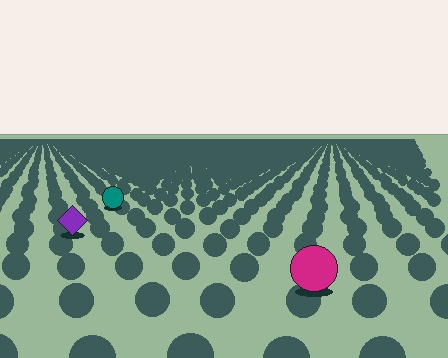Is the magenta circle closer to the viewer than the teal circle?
Yes. The magenta circle is closer — you can tell from the texture gradient: the ground texture is coarser near it.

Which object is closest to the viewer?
The magenta circle is closest. The texture marks near it are larger and more spread out.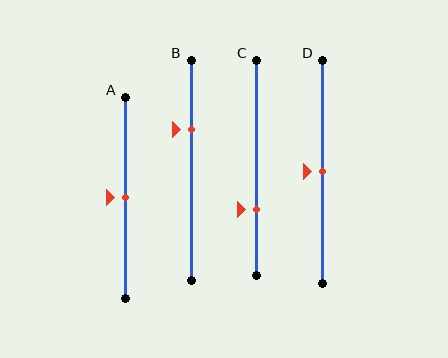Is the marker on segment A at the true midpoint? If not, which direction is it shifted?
Yes, the marker on segment A is at the true midpoint.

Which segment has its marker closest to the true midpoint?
Segment A has its marker closest to the true midpoint.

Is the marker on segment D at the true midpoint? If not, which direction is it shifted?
Yes, the marker on segment D is at the true midpoint.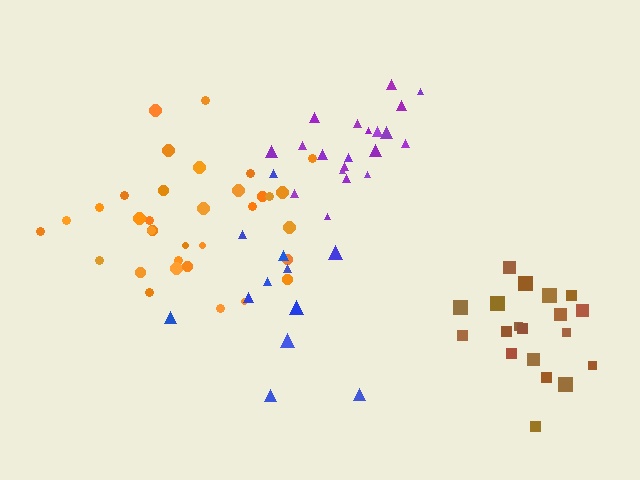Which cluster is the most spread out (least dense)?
Blue.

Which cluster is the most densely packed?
Purple.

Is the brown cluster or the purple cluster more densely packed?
Purple.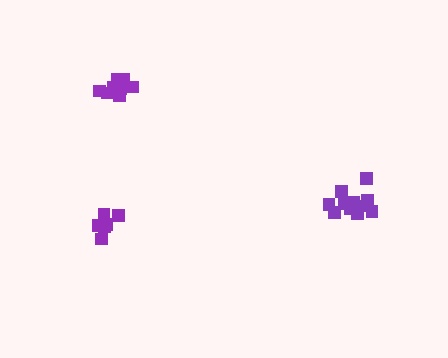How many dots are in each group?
Group 1: 10 dots, Group 2: 8 dots, Group 3: 13 dots (31 total).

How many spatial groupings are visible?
There are 3 spatial groupings.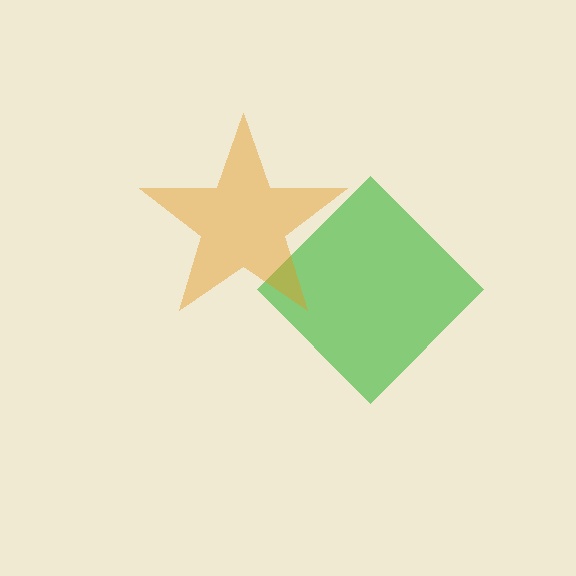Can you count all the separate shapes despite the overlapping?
Yes, there are 2 separate shapes.